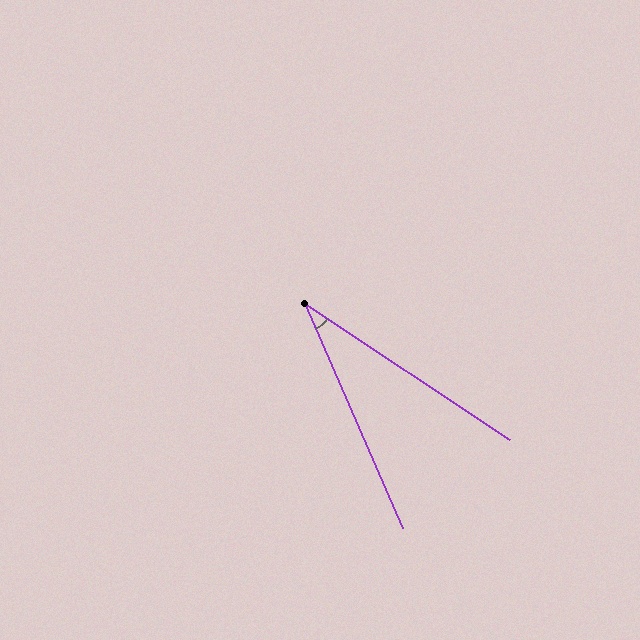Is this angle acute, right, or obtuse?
It is acute.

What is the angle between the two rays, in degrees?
Approximately 33 degrees.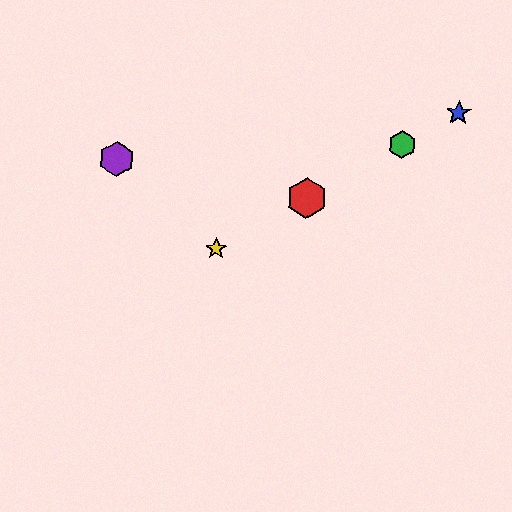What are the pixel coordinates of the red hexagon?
The red hexagon is at (307, 198).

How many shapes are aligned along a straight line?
4 shapes (the red hexagon, the blue star, the green hexagon, the yellow star) are aligned along a straight line.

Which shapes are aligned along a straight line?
The red hexagon, the blue star, the green hexagon, the yellow star are aligned along a straight line.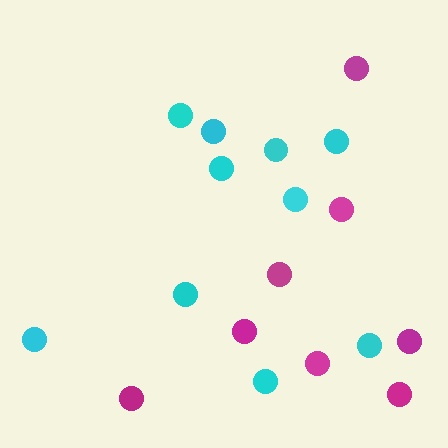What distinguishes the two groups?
There are 2 groups: one group of magenta circles (8) and one group of cyan circles (10).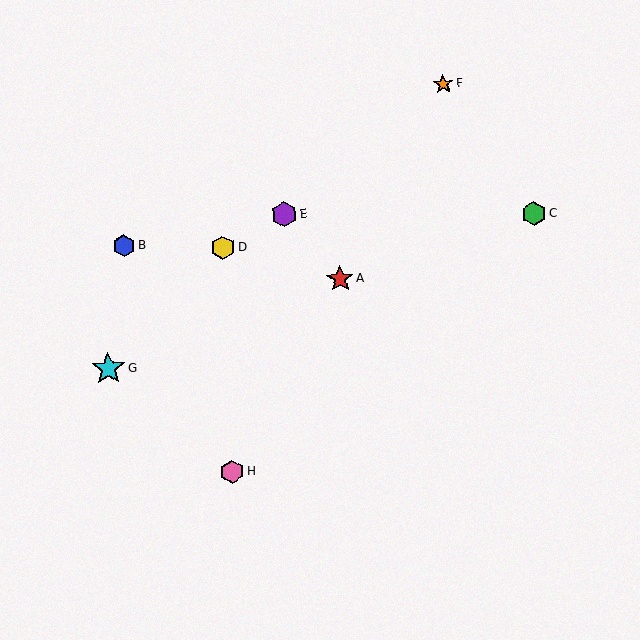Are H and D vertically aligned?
Yes, both are at x≈232.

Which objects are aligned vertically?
Objects D, H are aligned vertically.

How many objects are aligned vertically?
2 objects (D, H) are aligned vertically.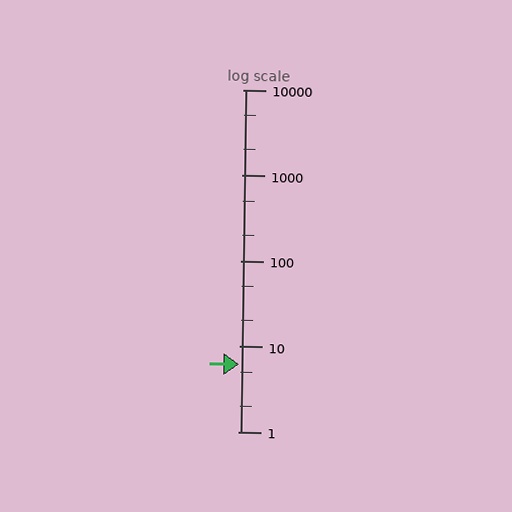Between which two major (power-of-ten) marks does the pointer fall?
The pointer is between 1 and 10.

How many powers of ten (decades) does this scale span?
The scale spans 4 decades, from 1 to 10000.